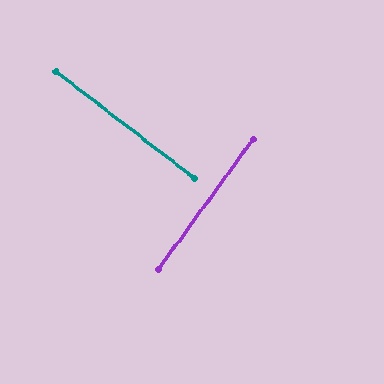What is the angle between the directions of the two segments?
Approximately 89 degrees.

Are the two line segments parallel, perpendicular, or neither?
Perpendicular — they meet at approximately 89°.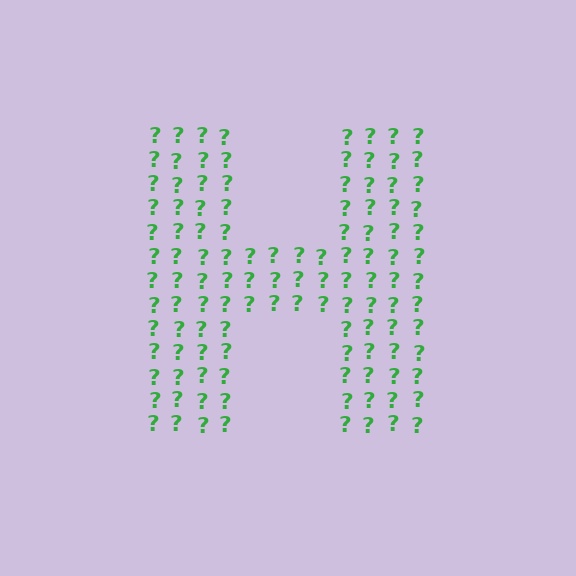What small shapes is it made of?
It is made of small question marks.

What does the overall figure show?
The overall figure shows the letter H.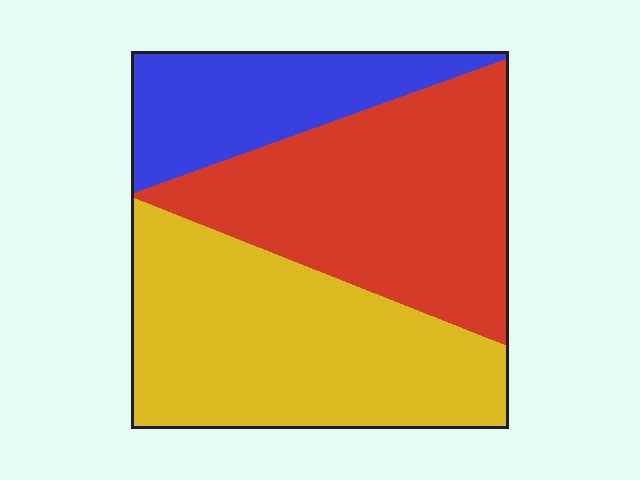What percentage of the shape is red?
Red covers 39% of the shape.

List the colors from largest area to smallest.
From largest to smallest: yellow, red, blue.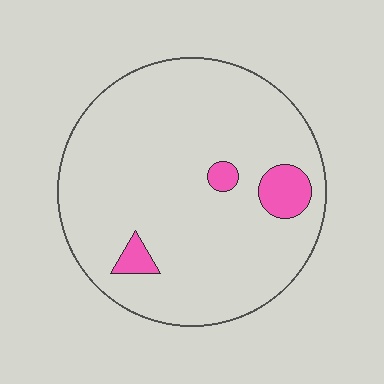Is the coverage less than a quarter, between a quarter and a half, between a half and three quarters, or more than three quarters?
Less than a quarter.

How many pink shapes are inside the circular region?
3.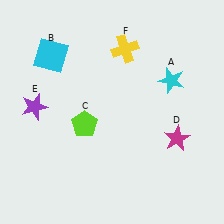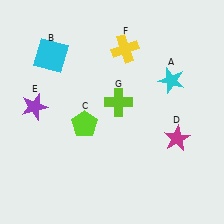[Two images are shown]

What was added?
A lime cross (G) was added in Image 2.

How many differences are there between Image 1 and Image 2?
There is 1 difference between the two images.